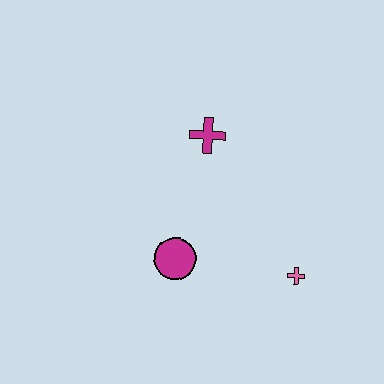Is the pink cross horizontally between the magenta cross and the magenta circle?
No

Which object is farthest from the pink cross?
The magenta cross is farthest from the pink cross.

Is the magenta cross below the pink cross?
No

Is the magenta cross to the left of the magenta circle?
No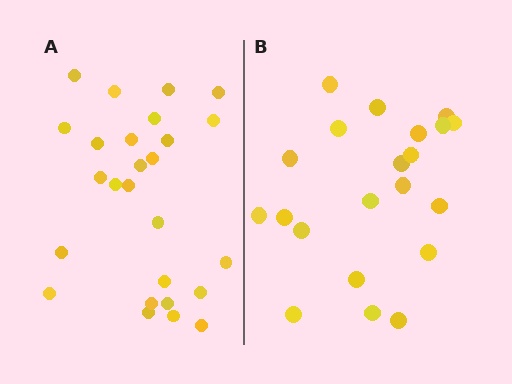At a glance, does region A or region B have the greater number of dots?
Region A (the left region) has more dots.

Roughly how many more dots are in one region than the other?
Region A has about 5 more dots than region B.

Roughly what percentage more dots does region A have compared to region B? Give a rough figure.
About 25% more.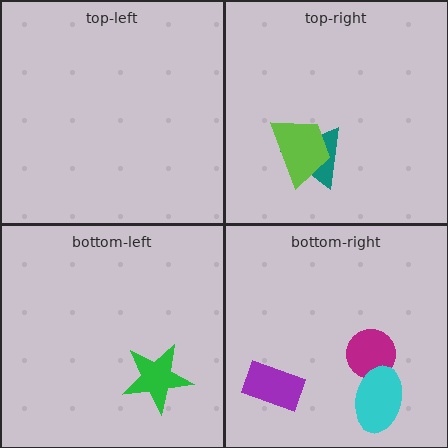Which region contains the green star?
The bottom-left region.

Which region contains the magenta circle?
The bottom-right region.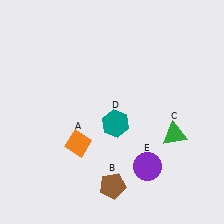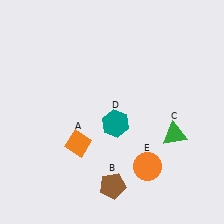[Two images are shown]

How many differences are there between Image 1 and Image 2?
There is 1 difference between the two images.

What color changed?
The circle (E) changed from purple in Image 1 to orange in Image 2.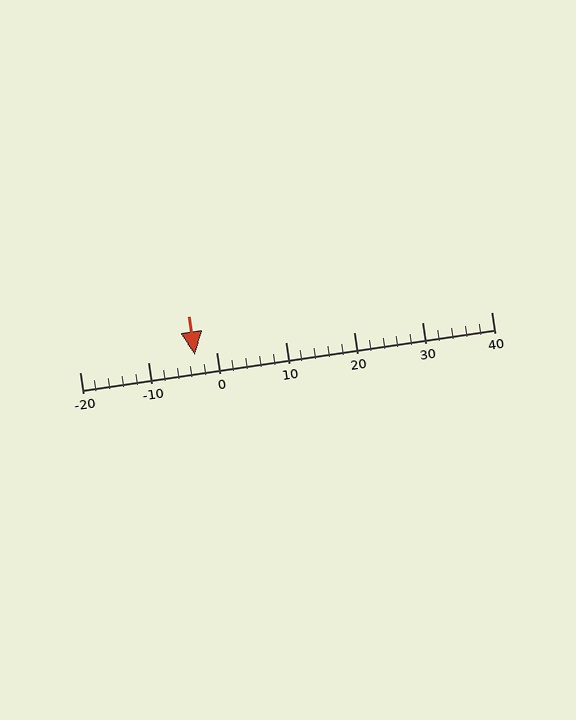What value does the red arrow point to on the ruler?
The red arrow points to approximately -3.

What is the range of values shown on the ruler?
The ruler shows values from -20 to 40.